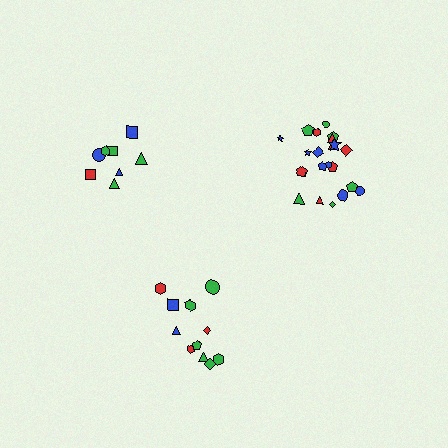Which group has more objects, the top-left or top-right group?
The top-right group.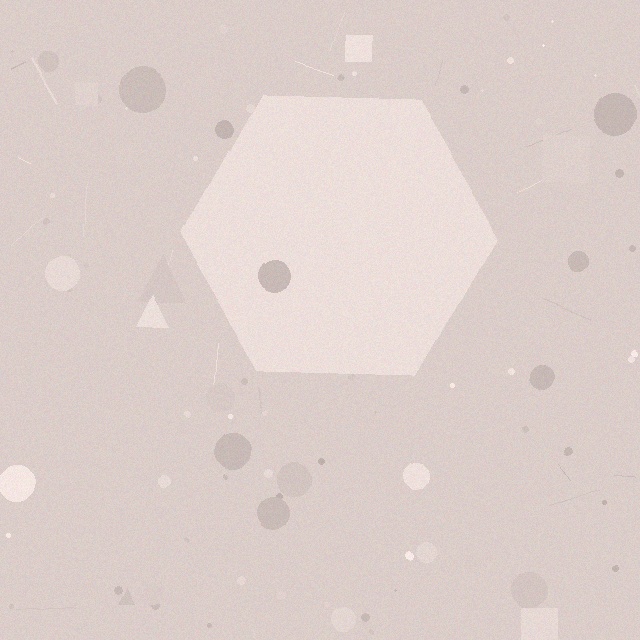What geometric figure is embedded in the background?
A hexagon is embedded in the background.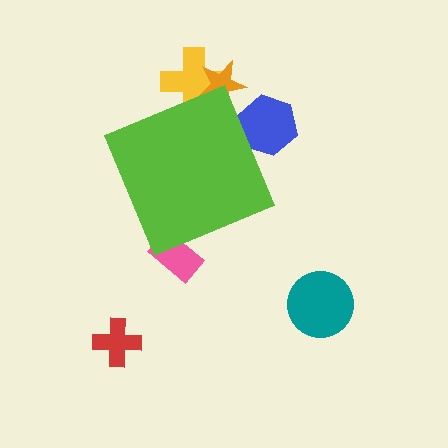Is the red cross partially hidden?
No, the red cross is fully visible.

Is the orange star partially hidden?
Yes, the orange star is partially hidden behind the lime diamond.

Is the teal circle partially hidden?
No, the teal circle is fully visible.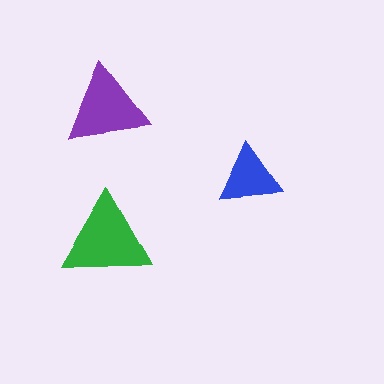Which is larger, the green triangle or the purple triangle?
The green one.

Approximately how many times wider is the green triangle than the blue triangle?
About 1.5 times wider.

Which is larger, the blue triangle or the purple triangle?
The purple one.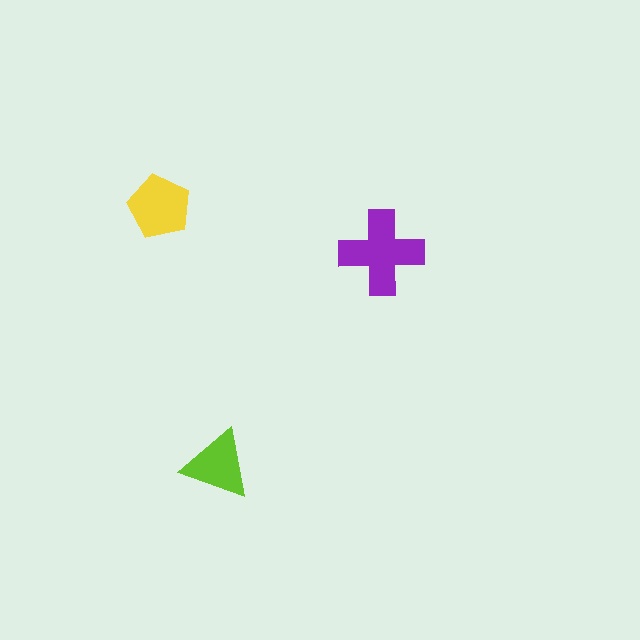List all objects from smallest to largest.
The lime triangle, the yellow pentagon, the purple cross.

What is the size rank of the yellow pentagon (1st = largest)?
2nd.